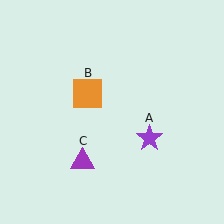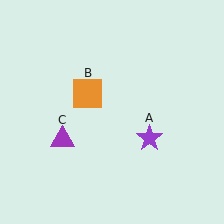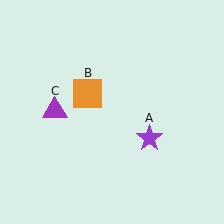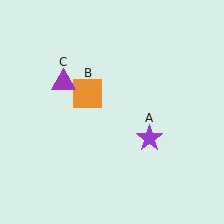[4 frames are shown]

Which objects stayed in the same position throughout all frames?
Purple star (object A) and orange square (object B) remained stationary.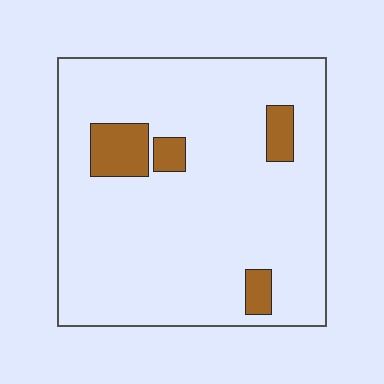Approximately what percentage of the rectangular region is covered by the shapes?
Approximately 10%.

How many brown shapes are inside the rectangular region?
4.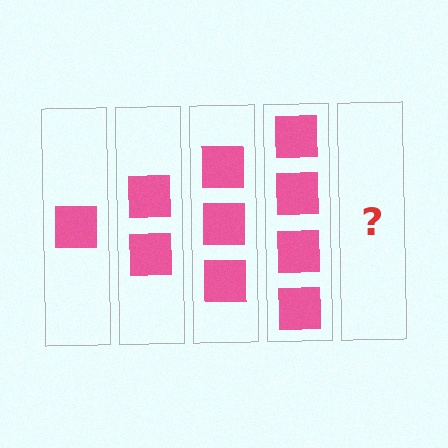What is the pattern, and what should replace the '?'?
The pattern is that each step adds one more square. The '?' should be 5 squares.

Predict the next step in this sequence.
The next step is 5 squares.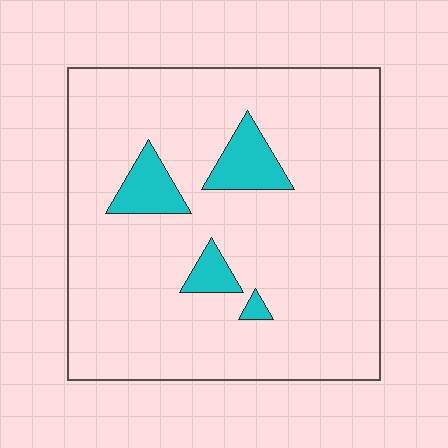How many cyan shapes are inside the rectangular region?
4.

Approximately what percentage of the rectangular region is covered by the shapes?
Approximately 10%.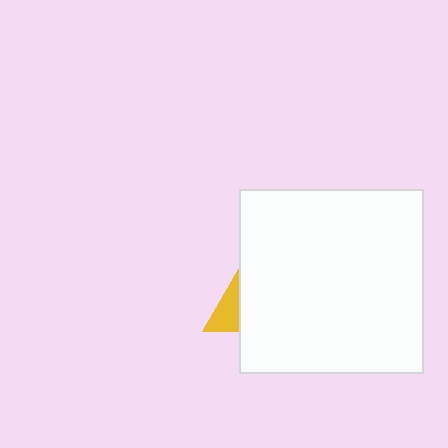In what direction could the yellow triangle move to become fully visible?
The yellow triangle could move left. That would shift it out from behind the white square entirely.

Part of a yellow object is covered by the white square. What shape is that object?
It is a triangle.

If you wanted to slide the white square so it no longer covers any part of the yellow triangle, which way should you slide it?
Slide it right — that is the most direct way to separate the two shapes.